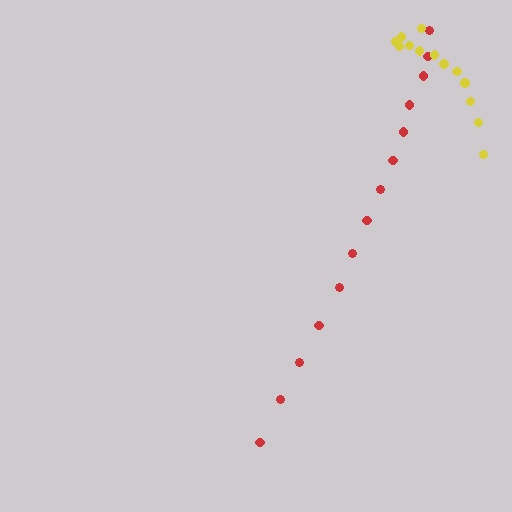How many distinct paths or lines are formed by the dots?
There are 2 distinct paths.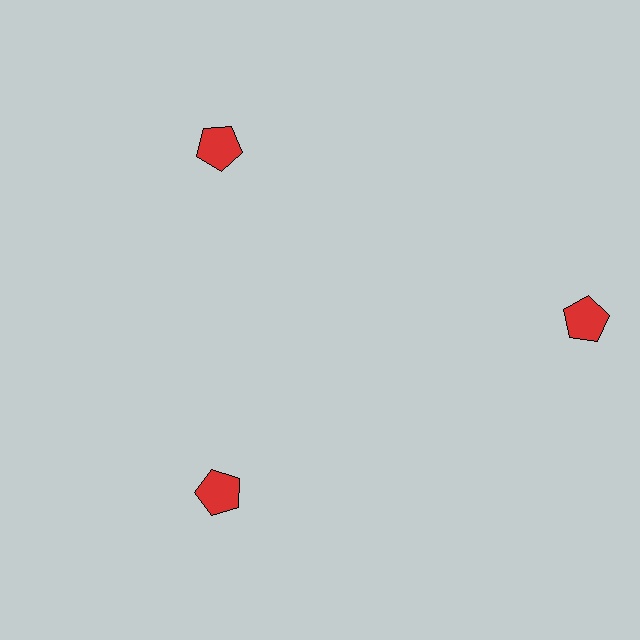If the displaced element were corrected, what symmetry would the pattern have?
It would have 3-fold rotational symmetry — the pattern would map onto itself every 120 degrees.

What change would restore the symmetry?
The symmetry would be restored by moving it inward, back onto the ring so that all 3 pentagons sit at equal angles and equal distance from the center.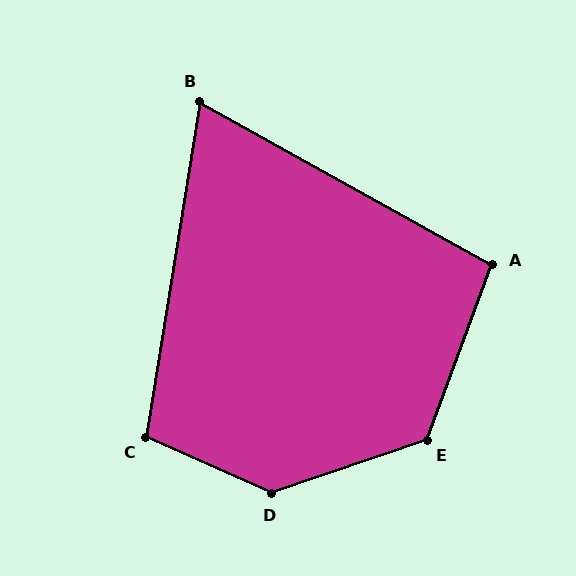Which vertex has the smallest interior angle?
B, at approximately 70 degrees.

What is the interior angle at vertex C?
Approximately 105 degrees (obtuse).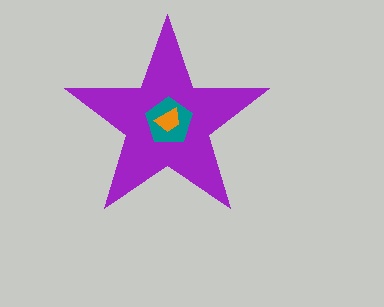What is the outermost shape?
The purple star.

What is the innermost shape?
The orange trapezoid.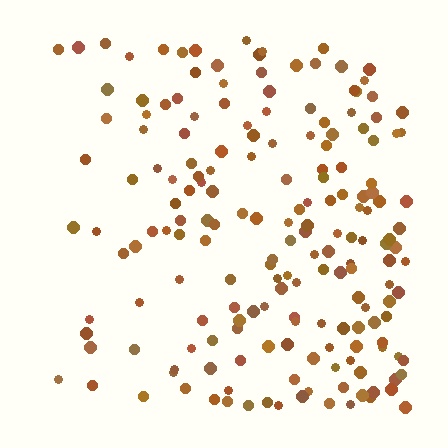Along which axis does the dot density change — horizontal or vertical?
Horizontal.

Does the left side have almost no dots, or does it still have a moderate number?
Still a moderate number, just noticeably fewer than the right.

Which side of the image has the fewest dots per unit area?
The left.